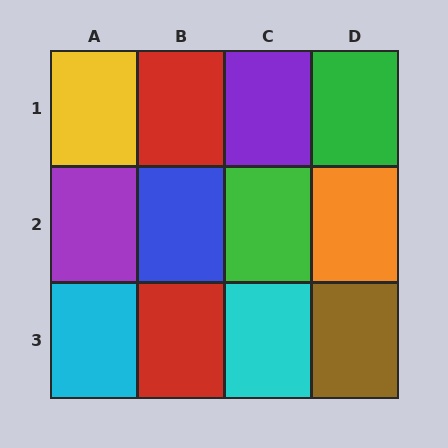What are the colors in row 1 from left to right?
Yellow, red, purple, green.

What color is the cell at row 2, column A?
Purple.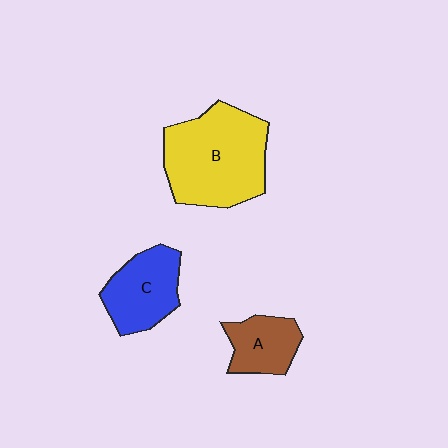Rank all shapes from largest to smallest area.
From largest to smallest: B (yellow), C (blue), A (brown).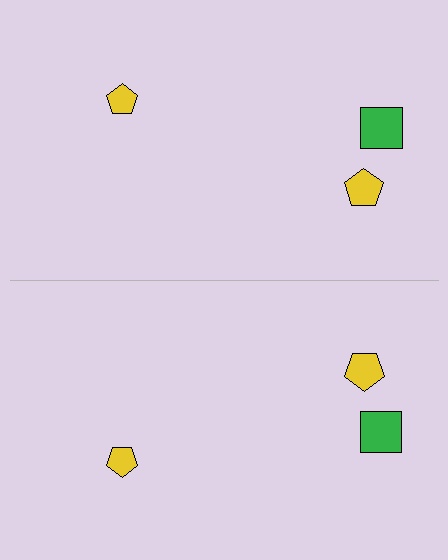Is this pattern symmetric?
Yes, this pattern has bilateral (reflection) symmetry.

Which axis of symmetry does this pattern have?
The pattern has a horizontal axis of symmetry running through the center of the image.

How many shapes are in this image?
There are 6 shapes in this image.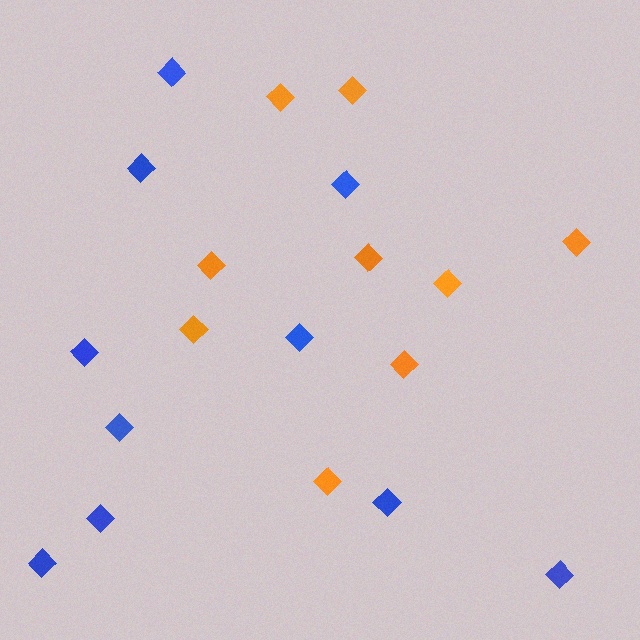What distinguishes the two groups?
There are 2 groups: one group of orange diamonds (9) and one group of blue diamonds (10).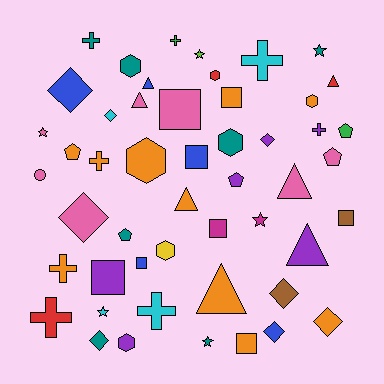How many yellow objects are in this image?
There is 1 yellow object.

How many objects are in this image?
There are 50 objects.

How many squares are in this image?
There are 8 squares.